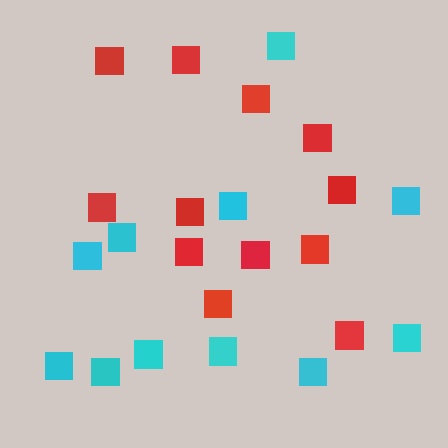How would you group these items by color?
There are 2 groups: one group of cyan squares (11) and one group of red squares (12).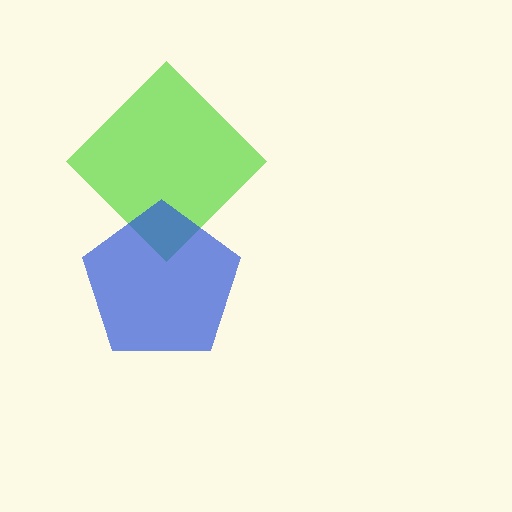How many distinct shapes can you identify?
There are 2 distinct shapes: a lime diamond, a blue pentagon.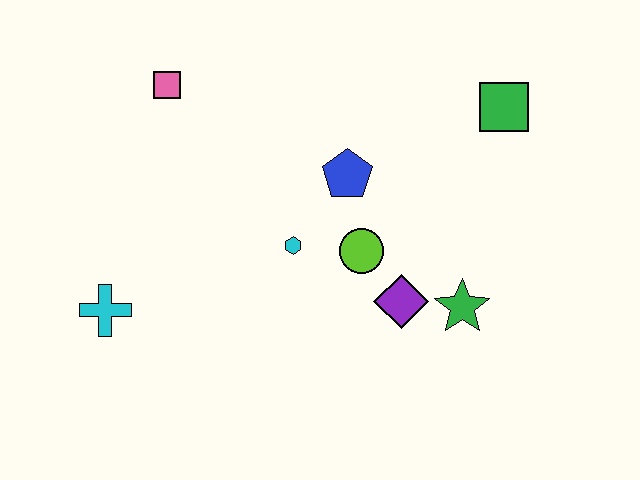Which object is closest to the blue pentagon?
The lime circle is closest to the blue pentagon.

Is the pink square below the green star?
No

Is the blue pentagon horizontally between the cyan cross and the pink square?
No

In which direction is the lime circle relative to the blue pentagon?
The lime circle is below the blue pentagon.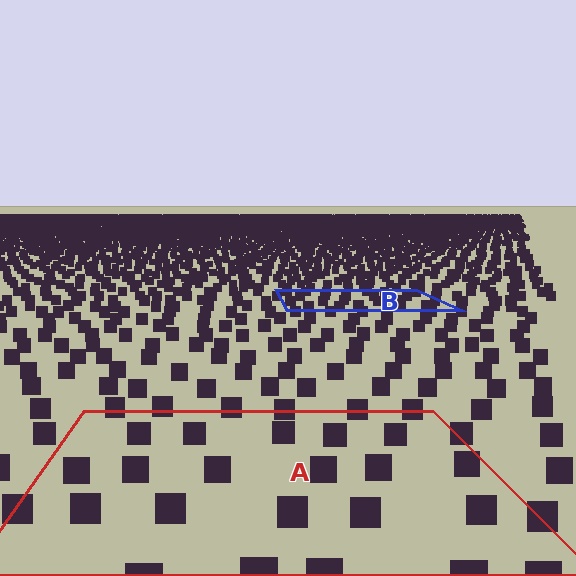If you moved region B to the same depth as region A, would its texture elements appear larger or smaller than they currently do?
They would appear larger. At a closer depth, the same texture elements are projected at a bigger on-screen size.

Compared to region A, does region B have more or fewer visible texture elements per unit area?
Region B has more texture elements per unit area — they are packed more densely because it is farther away.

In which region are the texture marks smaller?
The texture marks are smaller in region B, because it is farther away.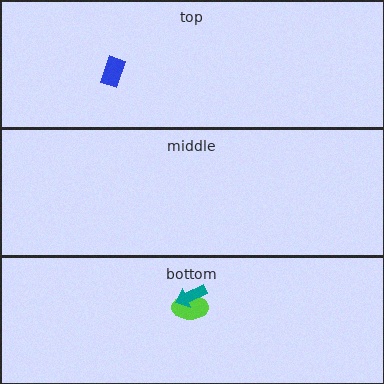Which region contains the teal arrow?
The bottom region.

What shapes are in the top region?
The blue rectangle.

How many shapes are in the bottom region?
2.